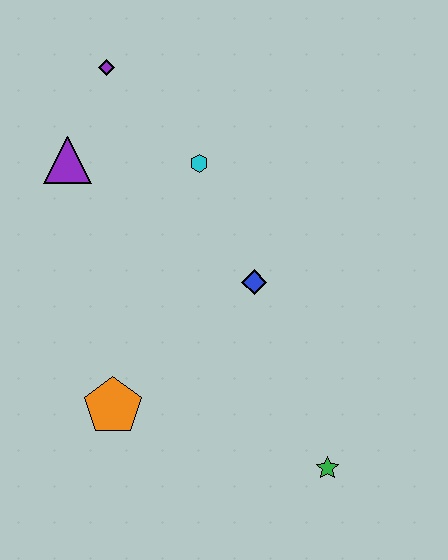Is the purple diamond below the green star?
No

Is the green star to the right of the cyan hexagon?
Yes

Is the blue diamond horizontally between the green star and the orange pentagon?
Yes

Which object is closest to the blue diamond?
The cyan hexagon is closest to the blue diamond.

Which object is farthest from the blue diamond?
The purple diamond is farthest from the blue diamond.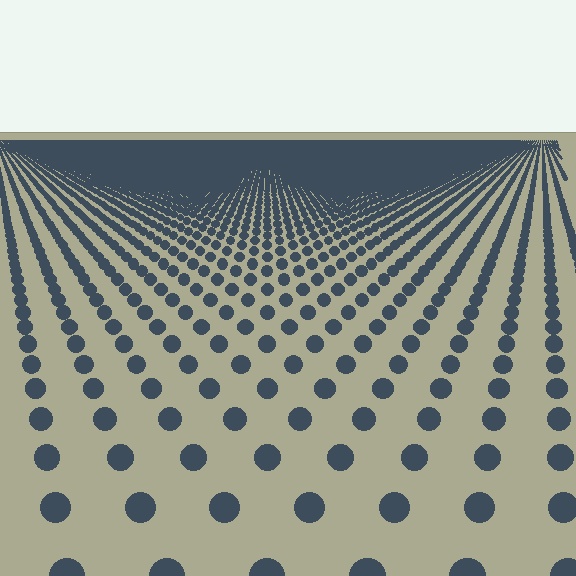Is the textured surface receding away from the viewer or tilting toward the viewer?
The surface is receding away from the viewer. Texture elements get smaller and denser toward the top.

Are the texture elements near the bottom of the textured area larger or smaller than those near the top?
Larger. Near the bottom, elements are closer to the viewer and appear at a bigger on-screen size.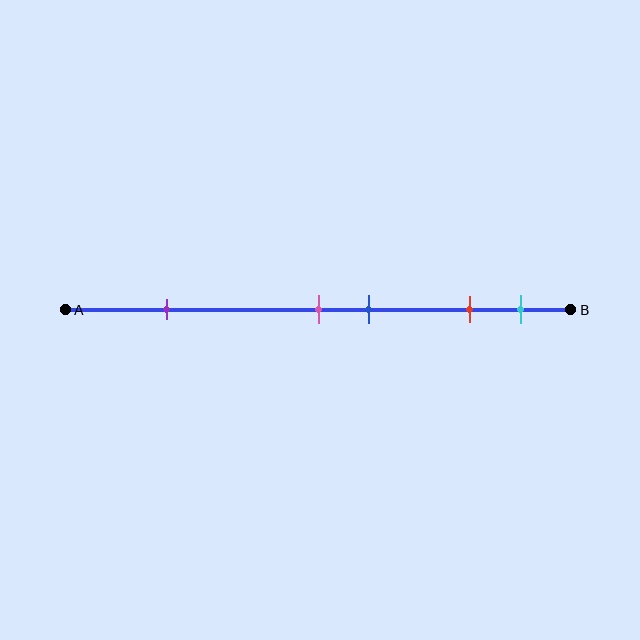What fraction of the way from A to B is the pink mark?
The pink mark is approximately 50% (0.5) of the way from A to B.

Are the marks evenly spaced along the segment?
No, the marks are not evenly spaced.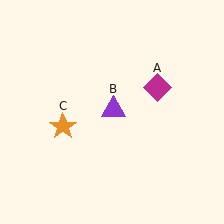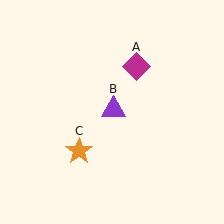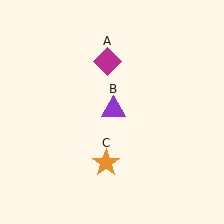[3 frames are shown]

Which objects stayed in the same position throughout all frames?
Purple triangle (object B) remained stationary.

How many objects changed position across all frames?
2 objects changed position: magenta diamond (object A), orange star (object C).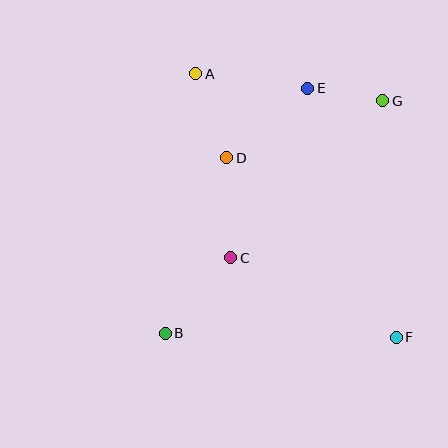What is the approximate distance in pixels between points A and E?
The distance between A and E is approximately 113 pixels.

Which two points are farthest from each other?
Points A and F are farthest from each other.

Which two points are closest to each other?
Points E and G are closest to each other.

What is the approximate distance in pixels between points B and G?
The distance between B and G is approximately 319 pixels.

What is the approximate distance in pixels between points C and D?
The distance between C and D is approximately 100 pixels.